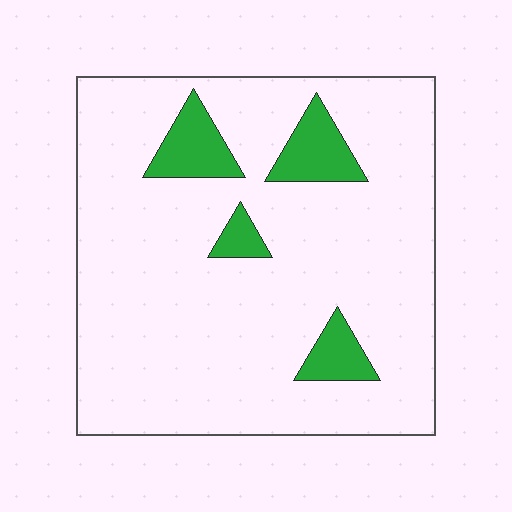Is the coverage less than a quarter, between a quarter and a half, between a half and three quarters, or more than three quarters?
Less than a quarter.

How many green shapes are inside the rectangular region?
4.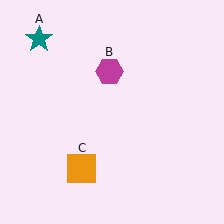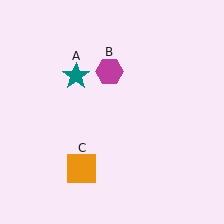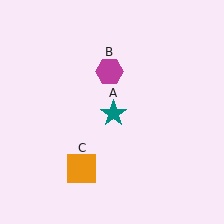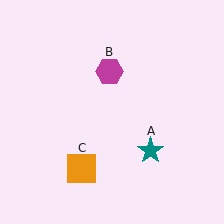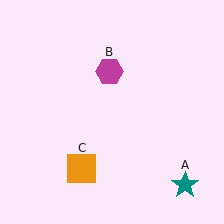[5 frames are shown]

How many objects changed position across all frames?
1 object changed position: teal star (object A).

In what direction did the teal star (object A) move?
The teal star (object A) moved down and to the right.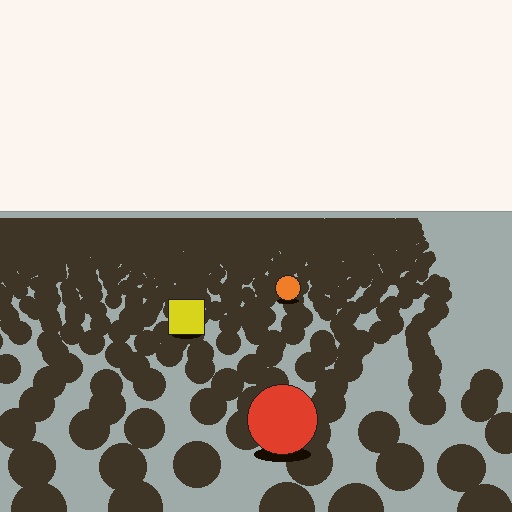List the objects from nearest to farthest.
From nearest to farthest: the red circle, the yellow square, the orange circle.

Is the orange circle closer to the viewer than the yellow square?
No. The yellow square is closer — you can tell from the texture gradient: the ground texture is coarser near it.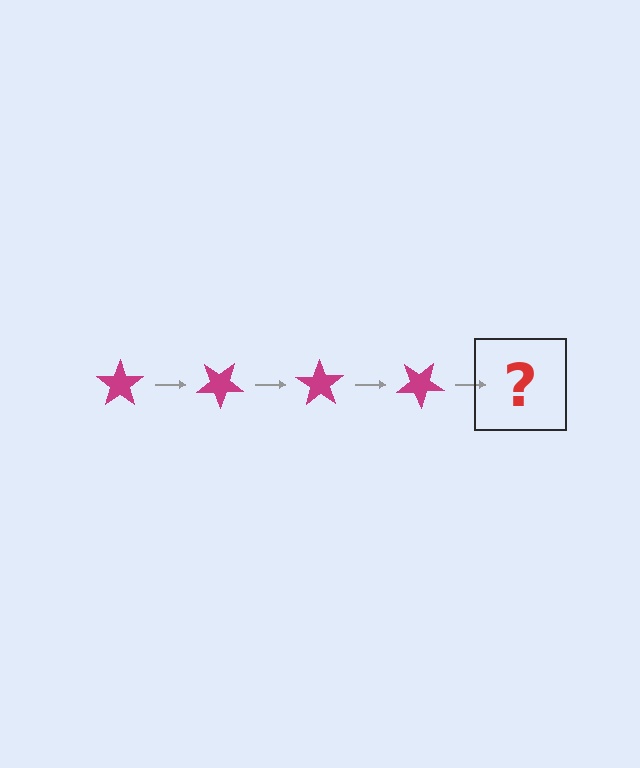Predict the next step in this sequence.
The next step is a magenta star rotated 140 degrees.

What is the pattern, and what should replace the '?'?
The pattern is that the star rotates 35 degrees each step. The '?' should be a magenta star rotated 140 degrees.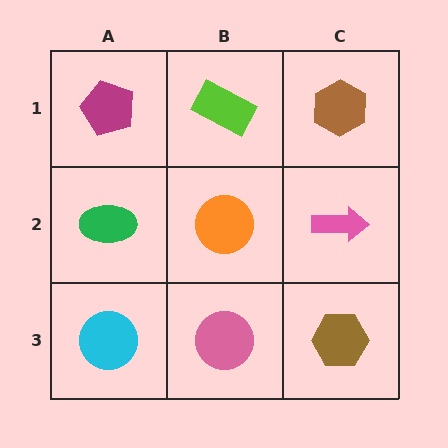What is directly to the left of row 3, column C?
A pink circle.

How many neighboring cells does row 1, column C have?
2.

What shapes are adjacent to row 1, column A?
A green ellipse (row 2, column A), a lime rectangle (row 1, column B).